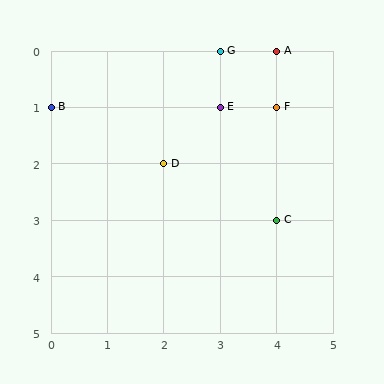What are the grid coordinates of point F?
Point F is at grid coordinates (4, 1).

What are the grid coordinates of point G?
Point G is at grid coordinates (3, 0).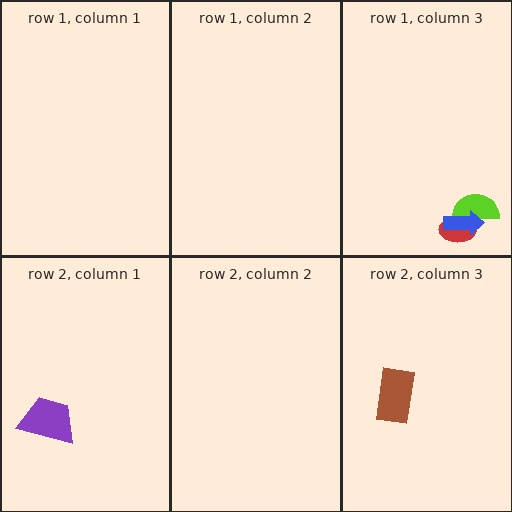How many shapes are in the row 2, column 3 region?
1.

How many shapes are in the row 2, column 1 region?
1.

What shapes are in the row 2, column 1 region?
The purple trapezoid.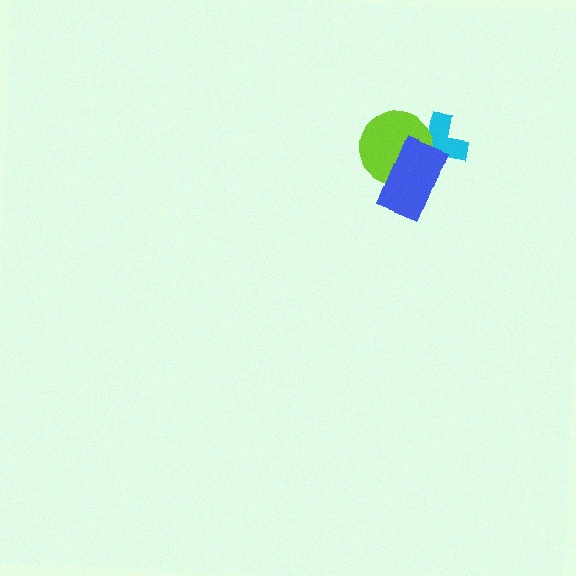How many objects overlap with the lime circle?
2 objects overlap with the lime circle.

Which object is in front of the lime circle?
The blue rectangle is in front of the lime circle.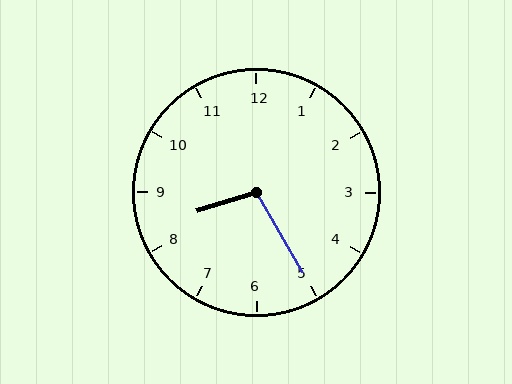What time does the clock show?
8:25.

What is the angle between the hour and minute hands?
Approximately 102 degrees.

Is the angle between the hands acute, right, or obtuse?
It is obtuse.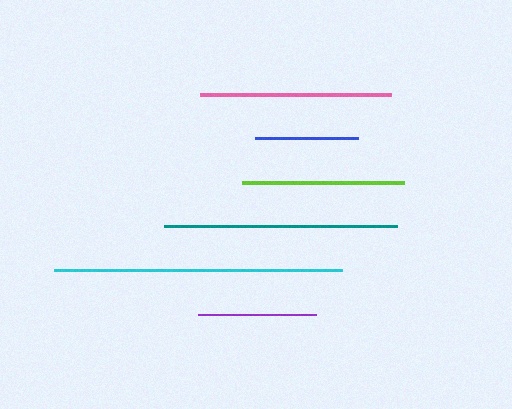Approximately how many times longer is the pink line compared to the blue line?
The pink line is approximately 1.9 times the length of the blue line.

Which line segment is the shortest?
The blue line is the shortest at approximately 103 pixels.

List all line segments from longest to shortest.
From longest to shortest: cyan, teal, pink, lime, purple, blue.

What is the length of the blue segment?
The blue segment is approximately 103 pixels long.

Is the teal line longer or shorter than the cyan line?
The cyan line is longer than the teal line.